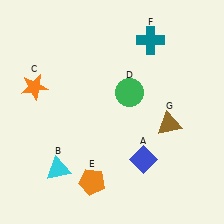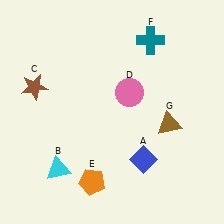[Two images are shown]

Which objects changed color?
C changed from orange to brown. D changed from green to pink.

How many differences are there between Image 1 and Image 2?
There are 2 differences between the two images.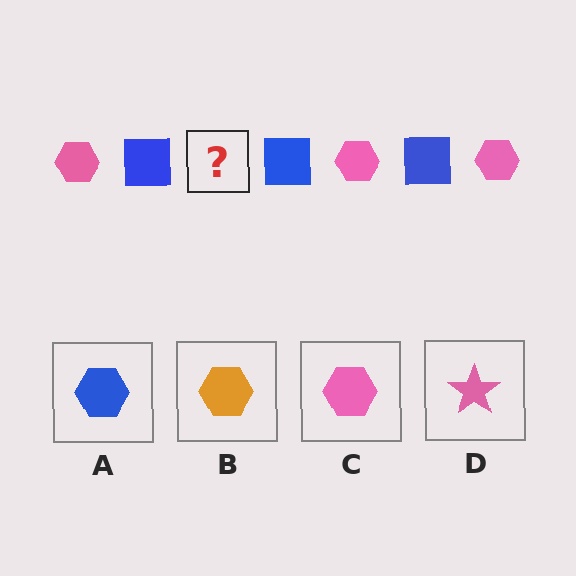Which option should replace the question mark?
Option C.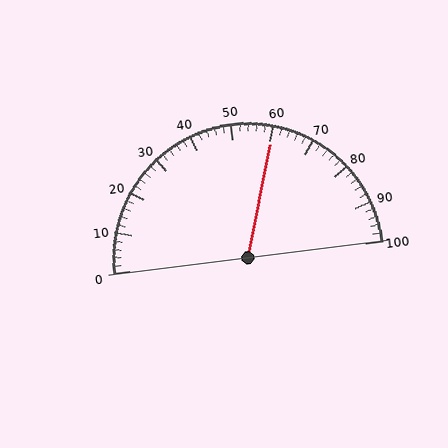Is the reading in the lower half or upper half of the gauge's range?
The reading is in the upper half of the range (0 to 100).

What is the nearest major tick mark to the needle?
The nearest major tick mark is 60.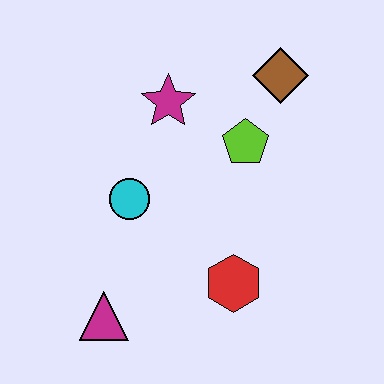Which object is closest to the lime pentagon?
The brown diamond is closest to the lime pentagon.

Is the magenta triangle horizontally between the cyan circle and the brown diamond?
No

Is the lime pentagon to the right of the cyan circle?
Yes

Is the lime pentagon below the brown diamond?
Yes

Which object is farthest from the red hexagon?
The brown diamond is farthest from the red hexagon.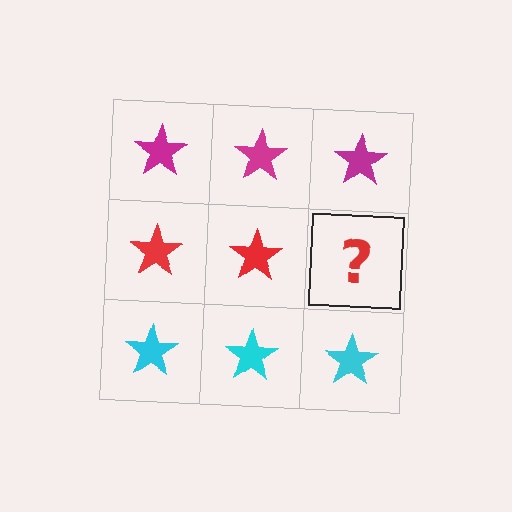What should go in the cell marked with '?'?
The missing cell should contain a red star.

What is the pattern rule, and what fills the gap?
The rule is that each row has a consistent color. The gap should be filled with a red star.